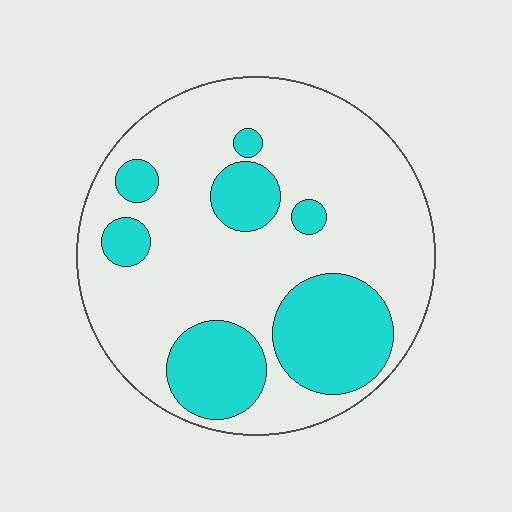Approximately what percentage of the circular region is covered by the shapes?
Approximately 30%.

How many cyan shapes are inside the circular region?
7.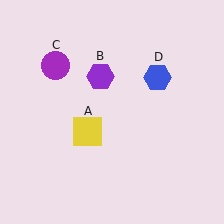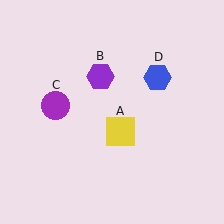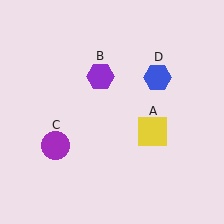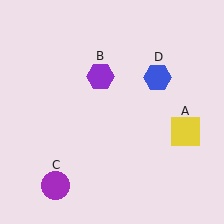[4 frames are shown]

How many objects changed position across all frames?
2 objects changed position: yellow square (object A), purple circle (object C).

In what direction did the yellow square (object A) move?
The yellow square (object A) moved right.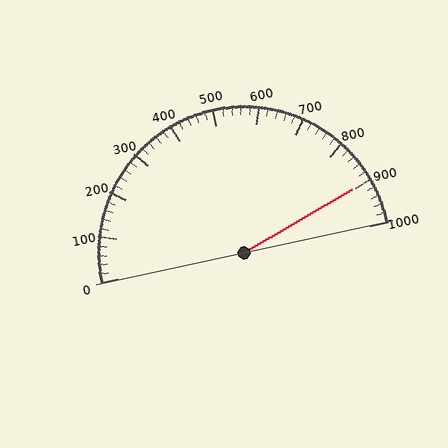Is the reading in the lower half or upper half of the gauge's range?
The reading is in the upper half of the range (0 to 1000).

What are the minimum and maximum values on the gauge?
The gauge ranges from 0 to 1000.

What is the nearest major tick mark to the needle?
The nearest major tick mark is 900.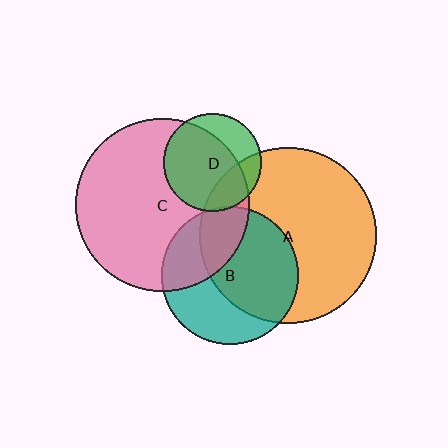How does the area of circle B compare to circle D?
Approximately 2.0 times.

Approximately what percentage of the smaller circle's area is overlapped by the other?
Approximately 70%.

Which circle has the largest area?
Circle A (orange).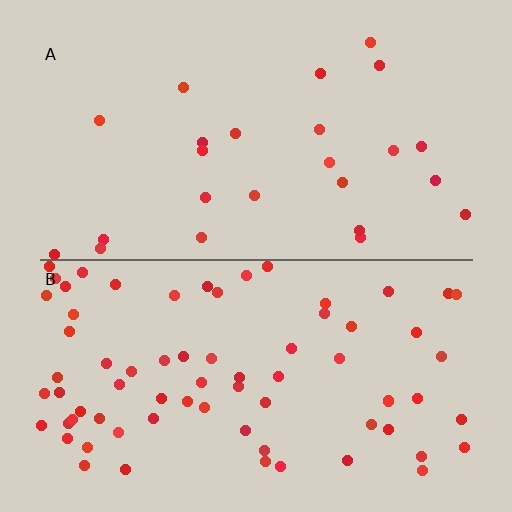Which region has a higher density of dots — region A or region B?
B (the bottom).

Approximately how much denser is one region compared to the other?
Approximately 2.9× — region B over region A.